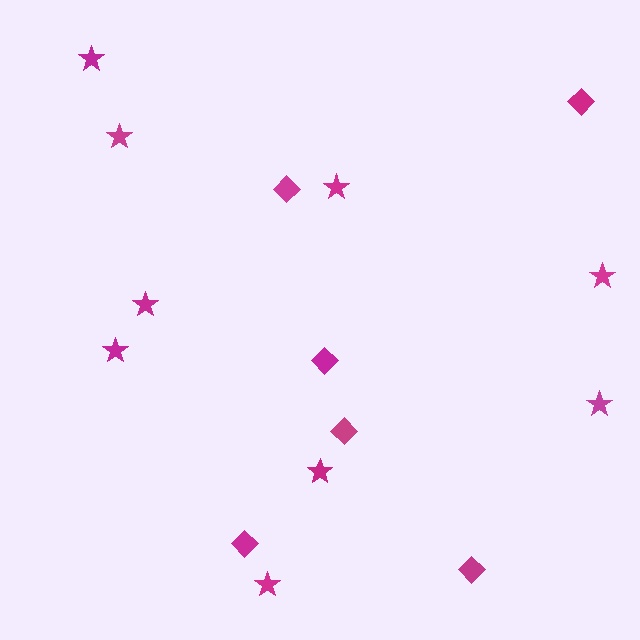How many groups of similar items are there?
There are 2 groups: one group of diamonds (6) and one group of stars (9).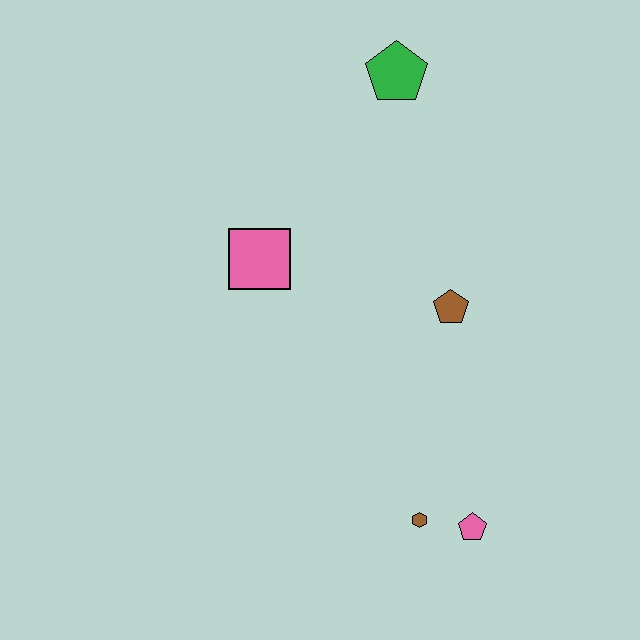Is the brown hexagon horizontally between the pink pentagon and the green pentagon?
Yes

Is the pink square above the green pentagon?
No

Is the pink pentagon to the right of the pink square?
Yes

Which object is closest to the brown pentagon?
The pink square is closest to the brown pentagon.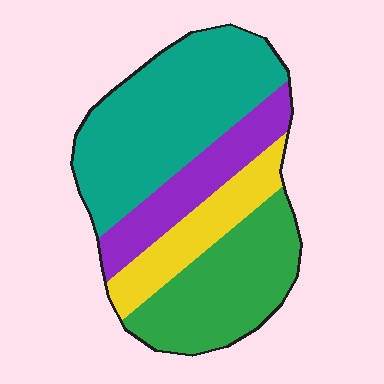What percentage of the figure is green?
Green covers around 25% of the figure.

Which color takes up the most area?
Teal, at roughly 40%.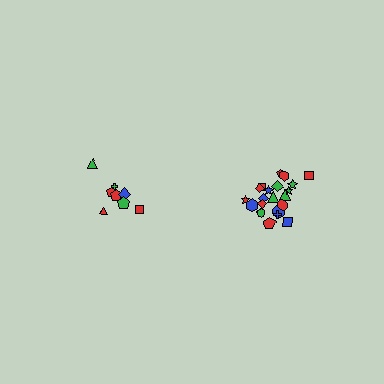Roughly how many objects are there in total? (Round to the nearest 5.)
Roughly 30 objects in total.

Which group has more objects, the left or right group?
The right group.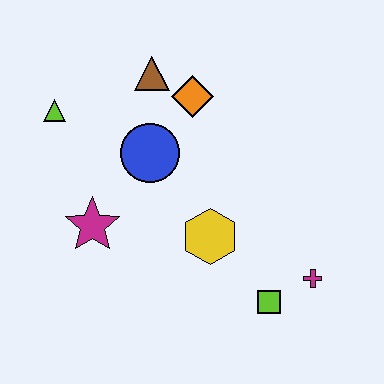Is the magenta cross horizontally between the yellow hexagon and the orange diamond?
No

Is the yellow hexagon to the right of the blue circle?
Yes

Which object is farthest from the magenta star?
The magenta cross is farthest from the magenta star.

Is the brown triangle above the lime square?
Yes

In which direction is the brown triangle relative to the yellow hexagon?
The brown triangle is above the yellow hexagon.